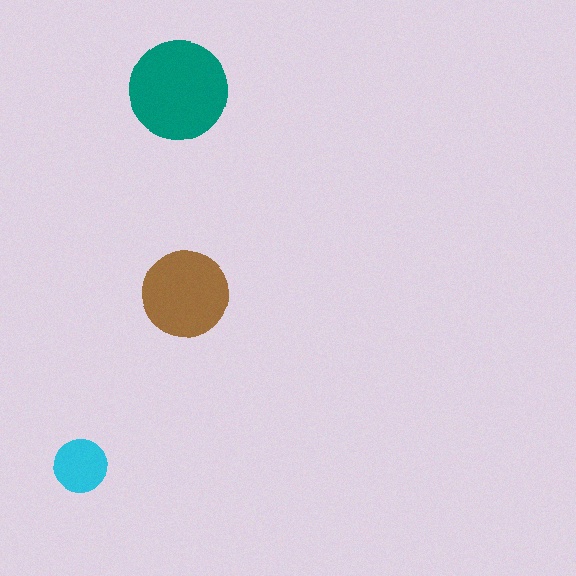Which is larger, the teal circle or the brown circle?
The teal one.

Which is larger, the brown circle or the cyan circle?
The brown one.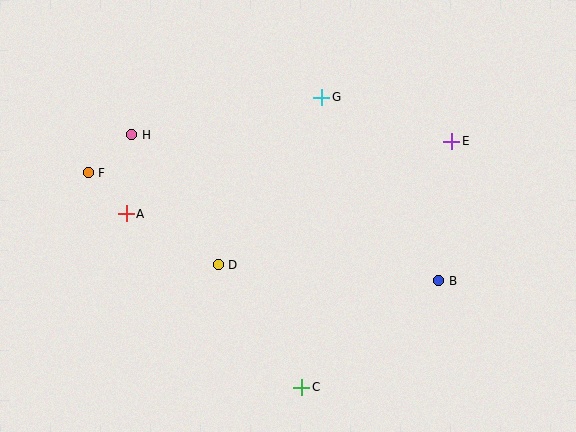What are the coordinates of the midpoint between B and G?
The midpoint between B and G is at (380, 189).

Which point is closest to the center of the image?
Point D at (218, 265) is closest to the center.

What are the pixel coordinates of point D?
Point D is at (218, 265).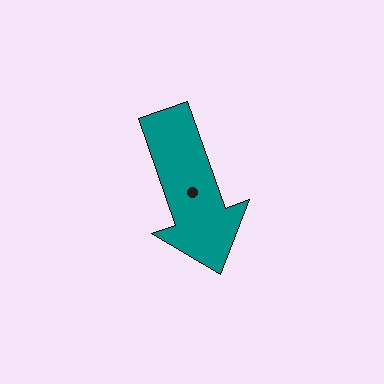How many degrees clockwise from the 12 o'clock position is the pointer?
Approximately 161 degrees.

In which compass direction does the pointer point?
South.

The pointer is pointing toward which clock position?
Roughly 5 o'clock.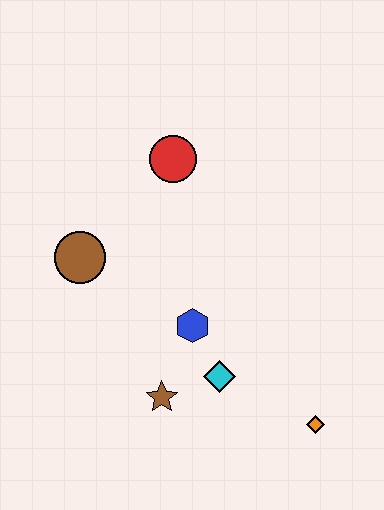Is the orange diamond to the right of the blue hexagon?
Yes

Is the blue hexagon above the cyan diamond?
Yes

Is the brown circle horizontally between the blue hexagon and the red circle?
No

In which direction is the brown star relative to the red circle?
The brown star is below the red circle.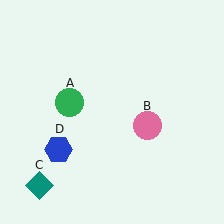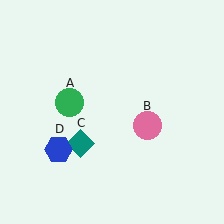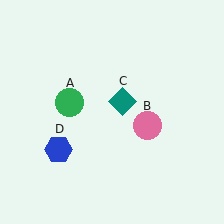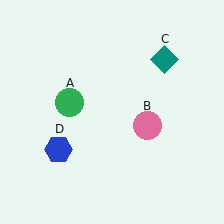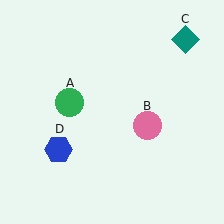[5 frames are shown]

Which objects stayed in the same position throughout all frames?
Green circle (object A) and pink circle (object B) and blue hexagon (object D) remained stationary.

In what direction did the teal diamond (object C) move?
The teal diamond (object C) moved up and to the right.